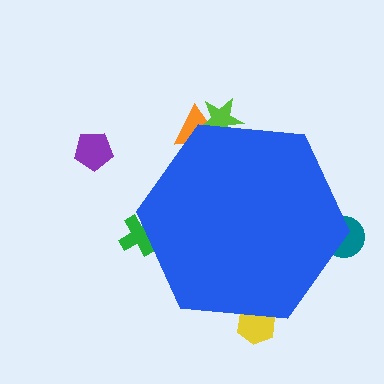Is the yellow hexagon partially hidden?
Yes, the yellow hexagon is partially hidden behind the blue hexagon.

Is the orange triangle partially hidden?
Yes, the orange triangle is partially hidden behind the blue hexagon.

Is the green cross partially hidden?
Yes, the green cross is partially hidden behind the blue hexagon.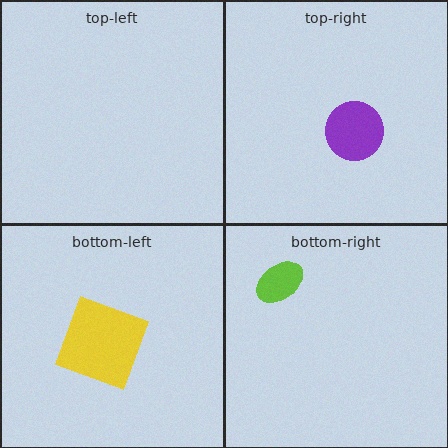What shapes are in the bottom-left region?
The yellow square.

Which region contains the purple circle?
The top-right region.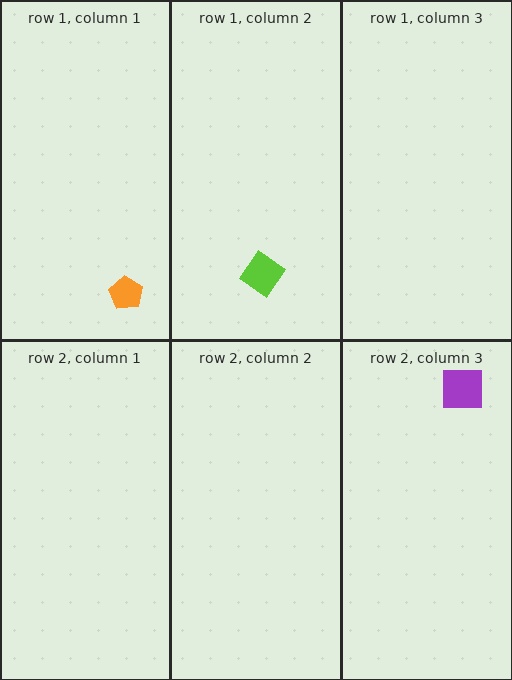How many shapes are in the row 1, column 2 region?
1.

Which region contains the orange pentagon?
The row 1, column 1 region.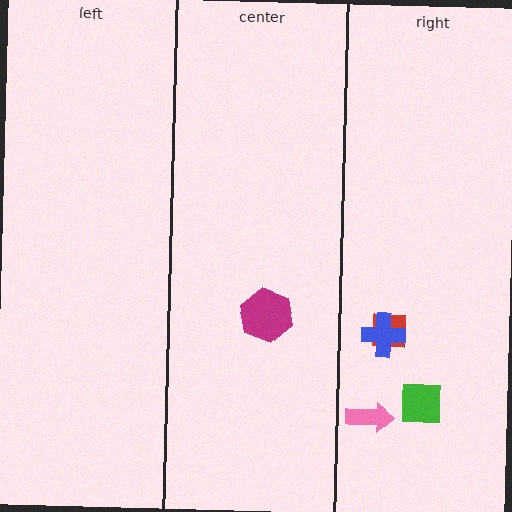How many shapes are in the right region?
4.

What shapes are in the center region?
The magenta hexagon.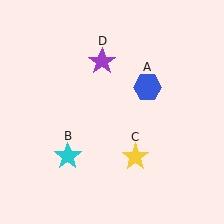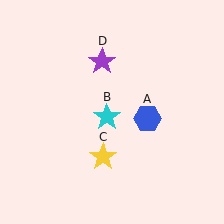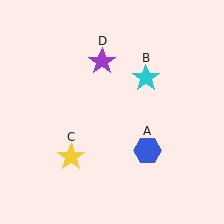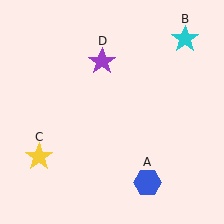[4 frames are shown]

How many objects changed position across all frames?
3 objects changed position: blue hexagon (object A), cyan star (object B), yellow star (object C).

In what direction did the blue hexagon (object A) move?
The blue hexagon (object A) moved down.